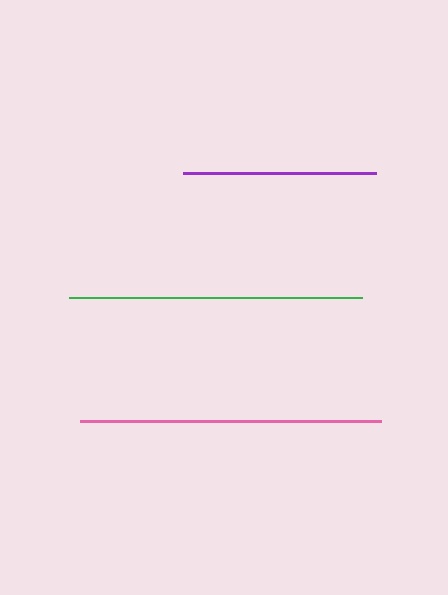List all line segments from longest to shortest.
From longest to shortest: pink, green, purple.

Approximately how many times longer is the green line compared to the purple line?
The green line is approximately 1.5 times the length of the purple line.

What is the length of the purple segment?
The purple segment is approximately 193 pixels long.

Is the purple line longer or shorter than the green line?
The green line is longer than the purple line.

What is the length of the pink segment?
The pink segment is approximately 300 pixels long.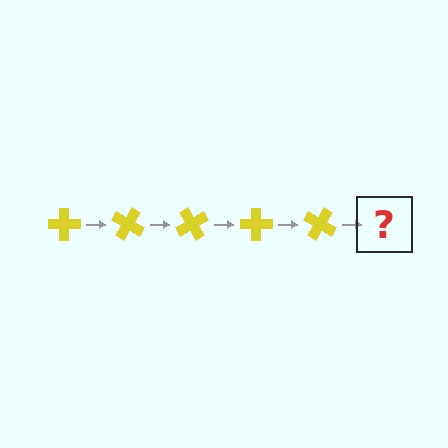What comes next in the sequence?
The next element should be a yellow cross rotated 150 degrees.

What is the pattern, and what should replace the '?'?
The pattern is that the cross rotates 30 degrees each step. The '?' should be a yellow cross rotated 150 degrees.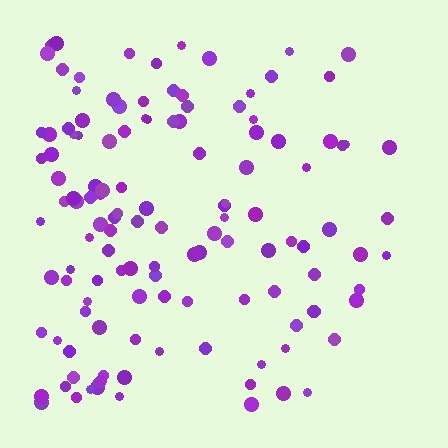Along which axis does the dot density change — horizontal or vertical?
Horizontal.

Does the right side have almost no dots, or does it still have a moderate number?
Still a moderate number, just noticeably fewer than the left.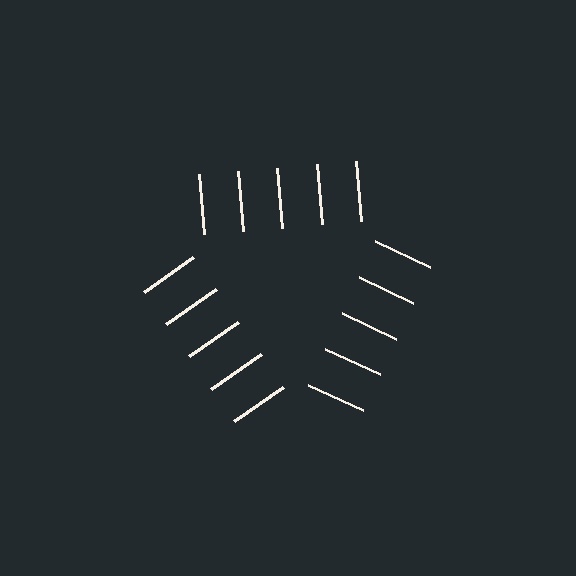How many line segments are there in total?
15 — 5 along each of the 3 edges.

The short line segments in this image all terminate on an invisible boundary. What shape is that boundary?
An illusory triangle — the line segments terminate on its edges but no continuous stroke is drawn.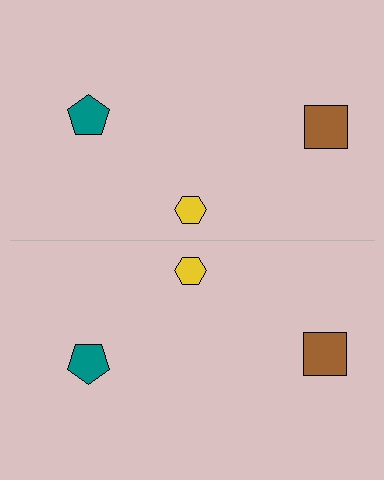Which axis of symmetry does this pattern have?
The pattern has a horizontal axis of symmetry running through the center of the image.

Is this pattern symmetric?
Yes, this pattern has bilateral (reflection) symmetry.